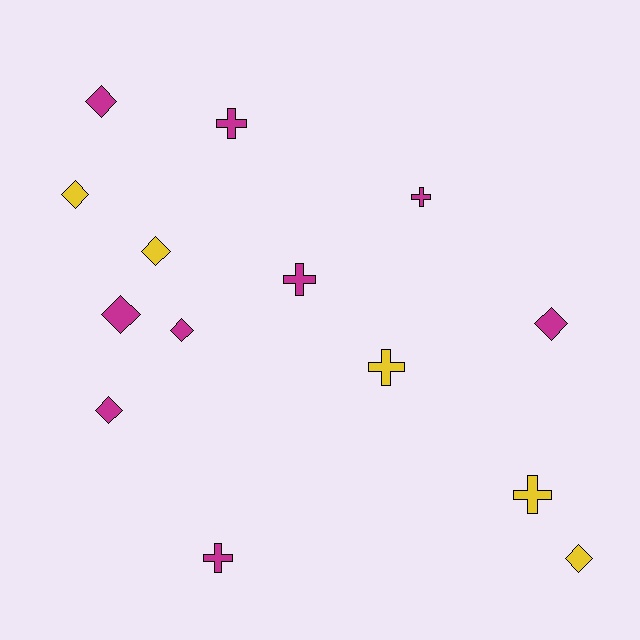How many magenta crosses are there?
There are 4 magenta crosses.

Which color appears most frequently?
Magenta, with 9 objects.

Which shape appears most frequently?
Diamond, with 8 objects.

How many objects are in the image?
There are 14 objects.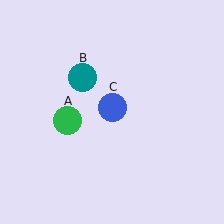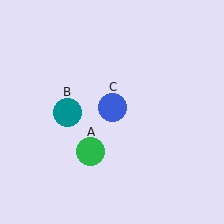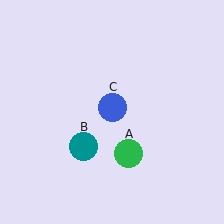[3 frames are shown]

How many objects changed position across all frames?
2 objects changed position: green circle (object A), teal circle (object B).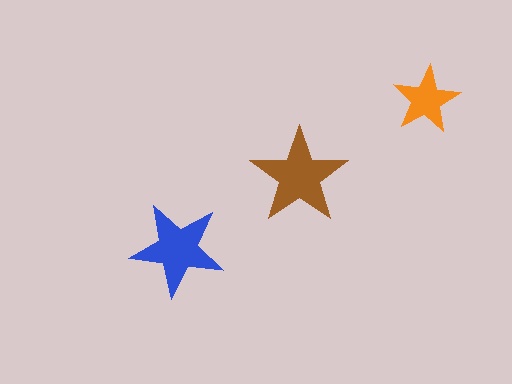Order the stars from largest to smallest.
the brown one, the blue one, the orange one.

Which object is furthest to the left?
The blue star is leftmost.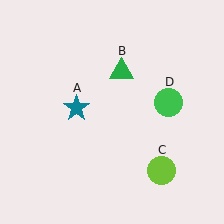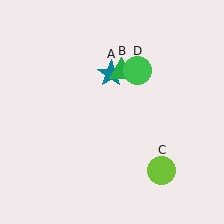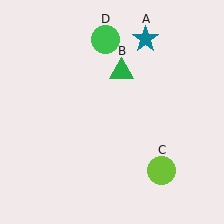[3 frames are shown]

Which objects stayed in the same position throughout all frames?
Green triangle (object B) and lime circle (object C) remained stationary.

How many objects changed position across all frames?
2 objects changed position: teal star (object A), green circle (object D).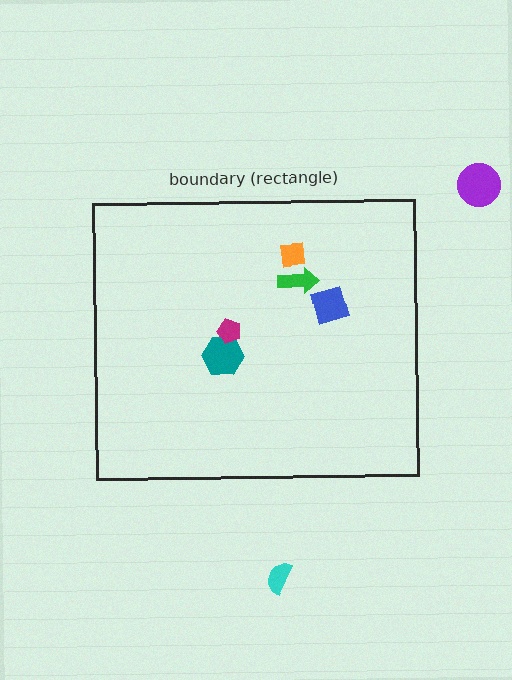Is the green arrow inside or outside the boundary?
Inside.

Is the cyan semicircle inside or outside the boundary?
Outside.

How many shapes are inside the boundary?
5 inside, 2 outside.